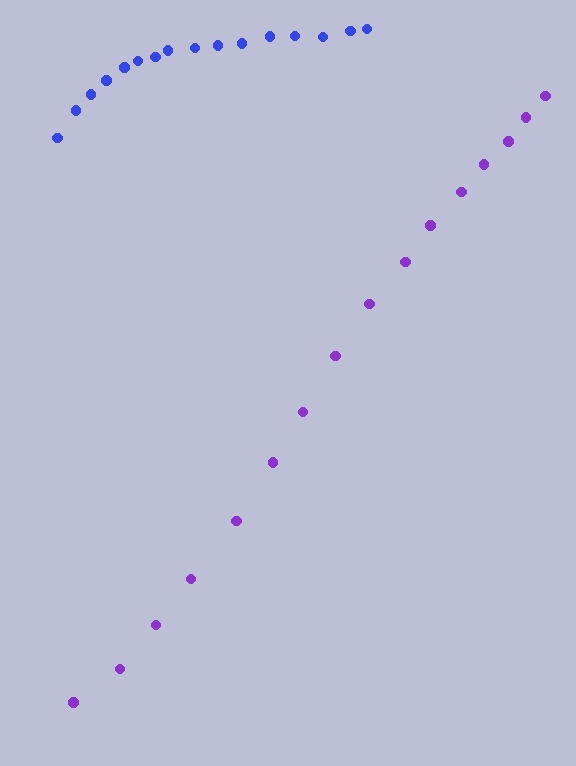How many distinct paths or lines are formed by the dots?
There are 2 distinct paths.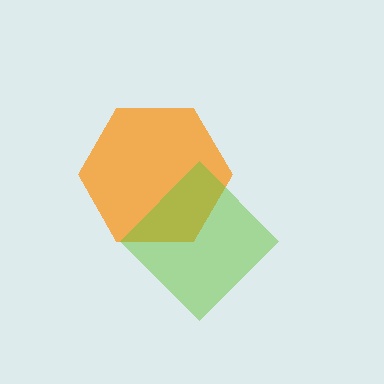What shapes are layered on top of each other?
The layered shapes are: an orange hexagon, a lime diamond.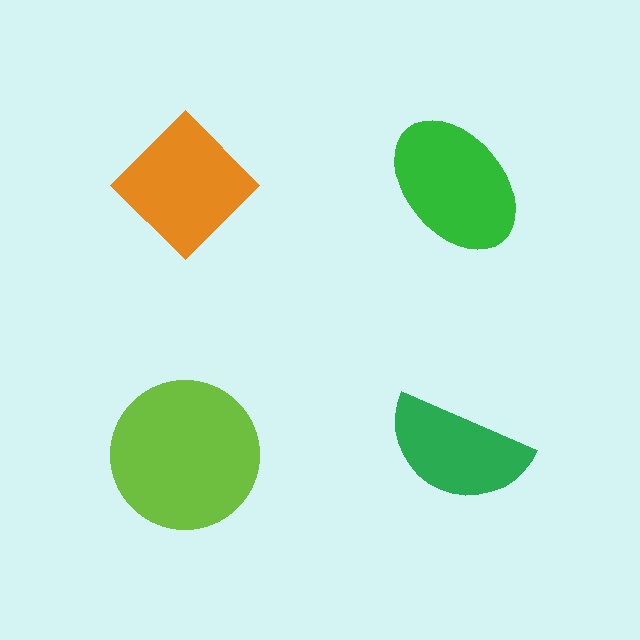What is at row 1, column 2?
A green ellipse.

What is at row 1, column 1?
An orange diamond.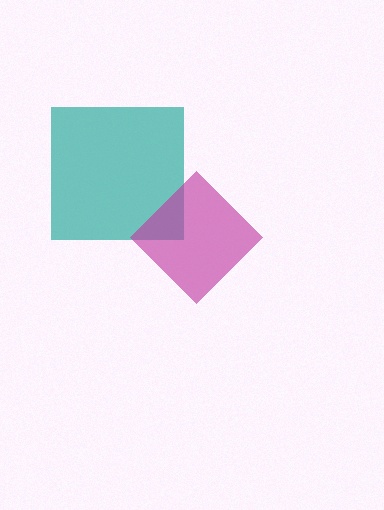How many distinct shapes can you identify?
There are 2 distinct shapes: a teal square, a magenta diamond.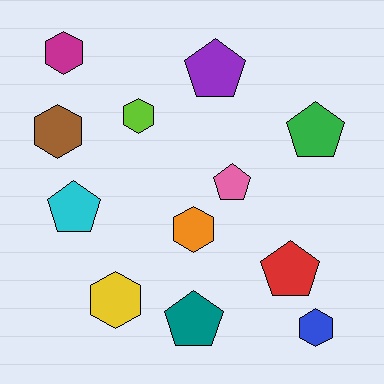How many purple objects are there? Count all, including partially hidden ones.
There is 1 purple object.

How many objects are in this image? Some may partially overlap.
There are 12 objects.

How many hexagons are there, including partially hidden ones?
There are 6 hexagons.